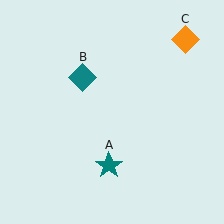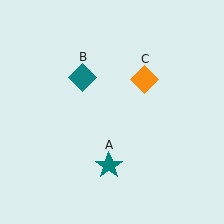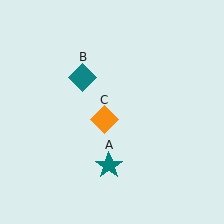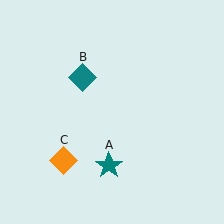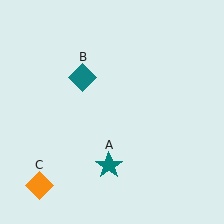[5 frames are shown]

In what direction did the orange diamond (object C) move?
The orange diamond (object C) moved down and to the left.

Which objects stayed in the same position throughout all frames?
Teal star (object A) and teal diamond (object B) remained stationary.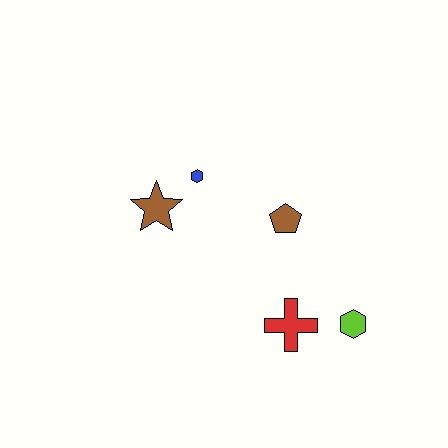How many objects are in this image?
There are 5 objects.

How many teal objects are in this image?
There are no teal objects.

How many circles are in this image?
There are no circles.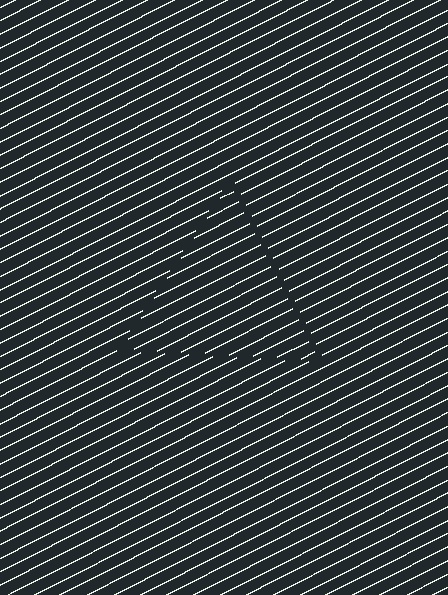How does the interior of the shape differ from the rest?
The interior of the shape contains the same grating, shifted by half a period — the contour is defined by the phase discontinuity where line-ends from the inner and outer gratings abut.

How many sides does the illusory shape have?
3 sides — the line-ends trace a triangle.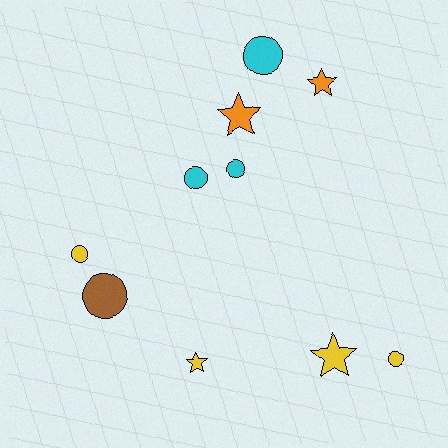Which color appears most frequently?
Yellow, with 4 objects.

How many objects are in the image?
There are 10 objects.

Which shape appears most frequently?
Circle, with 6 objects.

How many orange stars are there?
There are 2 orange stars.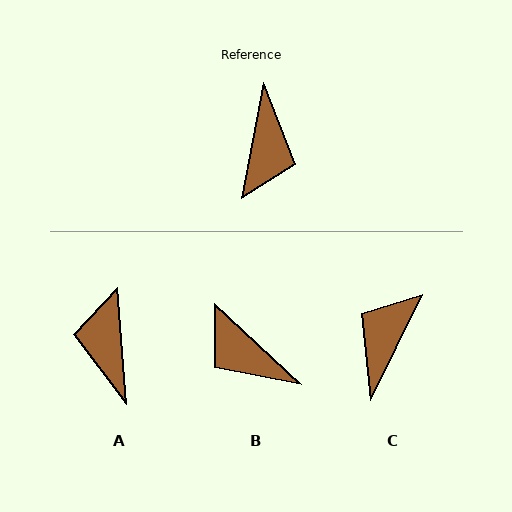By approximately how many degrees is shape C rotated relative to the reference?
Approximately 165 degrees counter-clockwise.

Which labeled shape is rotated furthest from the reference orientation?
C, about 165 degrees away.